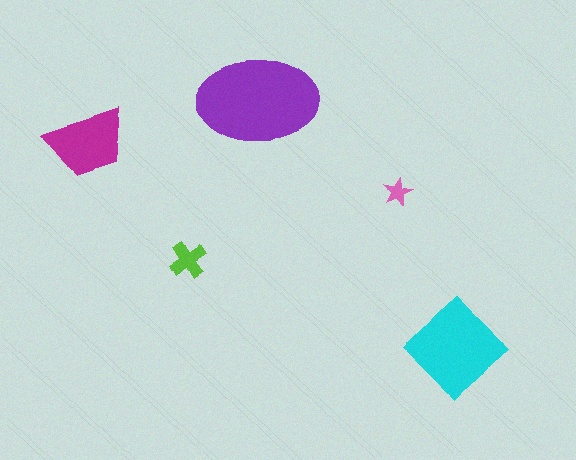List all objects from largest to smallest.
The purple ellipse, the cyan diamond, the magenta trapezoid, the lime cross, the pink star.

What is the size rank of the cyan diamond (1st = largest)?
2nd.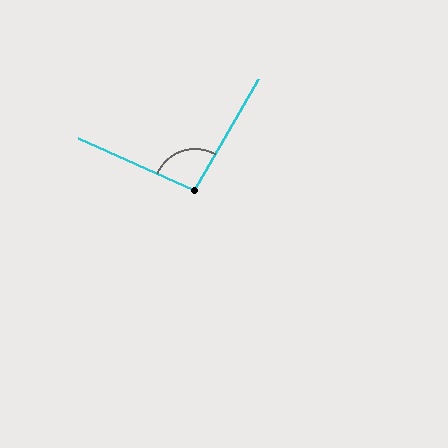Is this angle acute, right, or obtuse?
It is obtuse.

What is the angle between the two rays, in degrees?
Approximately 96 degrees.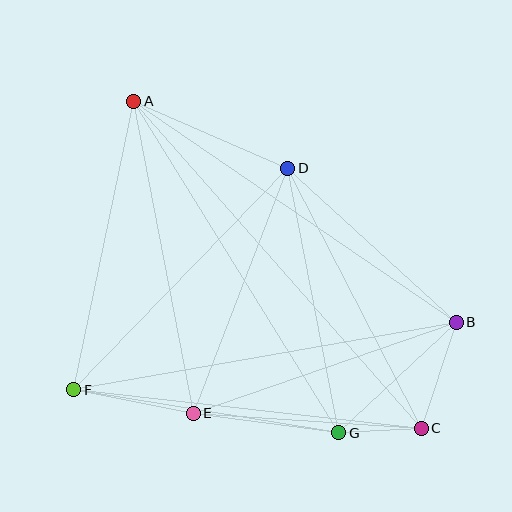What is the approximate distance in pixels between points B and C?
The distance between B and C is approximately 111 pixels.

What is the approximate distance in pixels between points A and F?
The distance between A and F is approximately 295 pixels.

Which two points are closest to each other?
Points C and G are closest to each other.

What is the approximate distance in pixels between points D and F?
The distance between D and F is approximately 308 pixels.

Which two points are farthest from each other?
Points A and C are farthest from each other.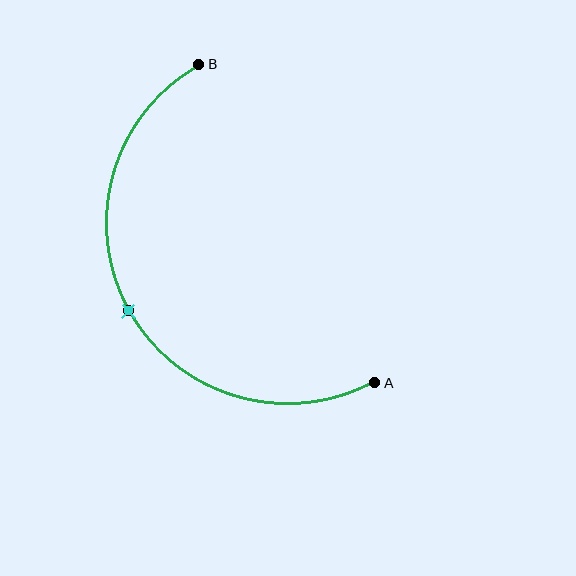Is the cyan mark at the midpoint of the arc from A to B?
Yes. The cyan mark lies on the arc at equal arc-length from both A and B — it is the arc midpoint.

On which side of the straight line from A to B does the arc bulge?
The arc bulges to the left of the straight line connecting A and B.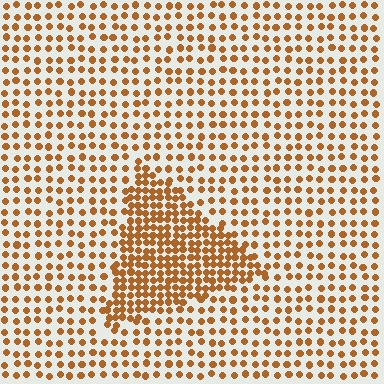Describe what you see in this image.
The image contains small brown elements arranged at two different densities. A triangle-shaped region is visible where the elements are more densely packed than the surrounding area.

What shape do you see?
I see a triangle.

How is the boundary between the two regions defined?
The boundary is defined by a change in element density (approximately 2.1x ratio). All elements are the same color, size, and shape.